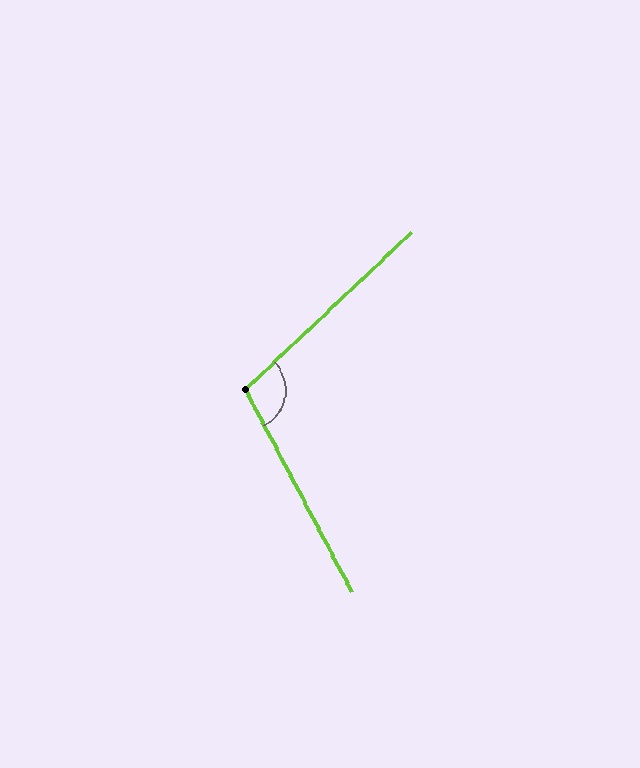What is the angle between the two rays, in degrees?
Approximately 106 degrees.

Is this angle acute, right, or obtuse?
It is obtuse.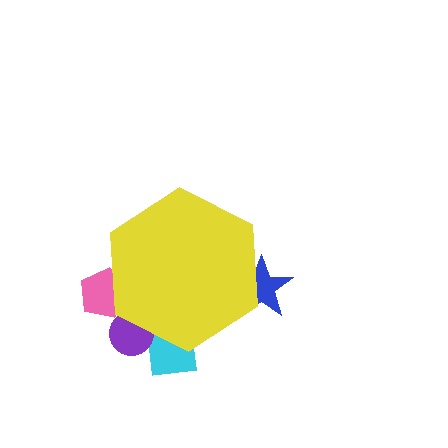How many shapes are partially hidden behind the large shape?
4 shapes are partially hidden.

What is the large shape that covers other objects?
A yellow hexagon.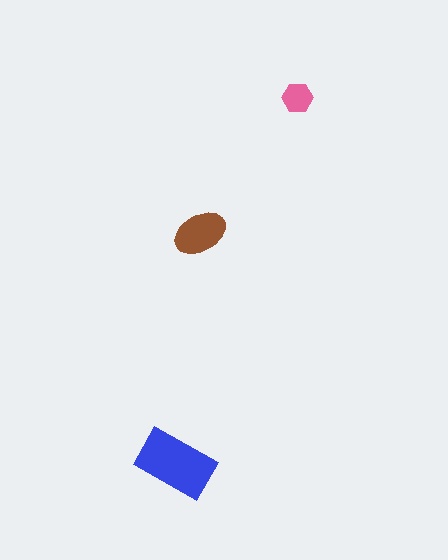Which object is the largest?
The blue rectangle.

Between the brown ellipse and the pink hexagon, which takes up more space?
The brown ellipse.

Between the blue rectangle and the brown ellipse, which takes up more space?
The blue rectangle.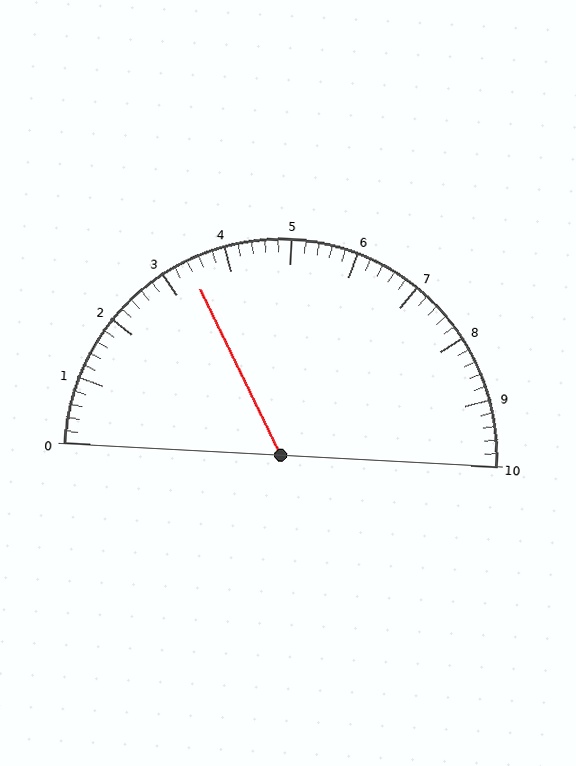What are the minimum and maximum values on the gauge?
The gauge ranges from 0 to 10.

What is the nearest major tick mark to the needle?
The nearest major tick mark is 3.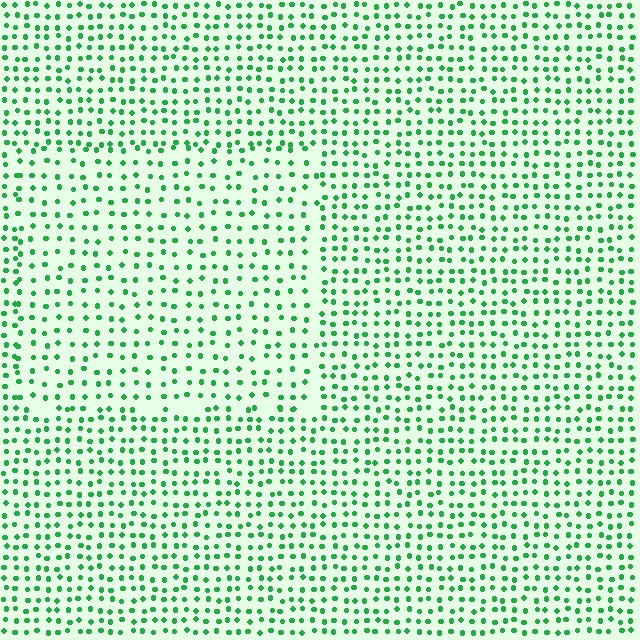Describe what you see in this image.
The image contains small green elements arranged at two different densities. A rectangle-shaped region is visible where the elements are less densely packed than the surrounding area.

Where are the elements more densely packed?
The elements are more densely packed outside the rectangle boundary.